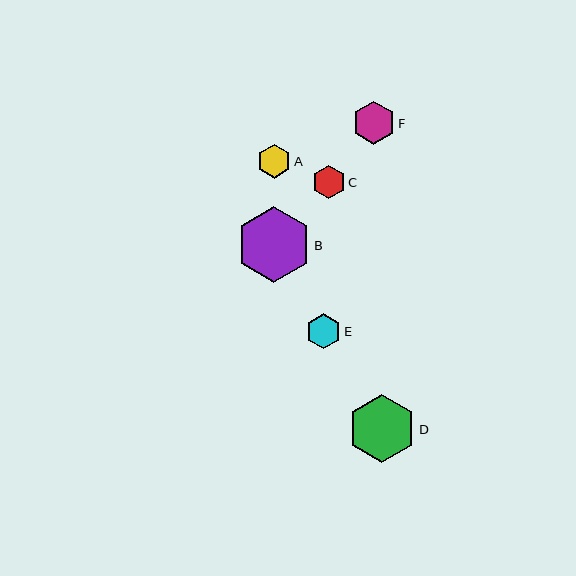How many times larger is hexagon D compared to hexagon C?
Hexagon D is approximately 2.1 times the size of hexagon C.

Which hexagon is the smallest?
Hexagon C is the smallest with a size of approximately 33 pixels.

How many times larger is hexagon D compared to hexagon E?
Hexagon D is approximately 1.9 times the size of hexagon E.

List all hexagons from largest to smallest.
From largest to smallest: B, D, F, E, A, C.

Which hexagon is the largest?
Hexagon B is the largest with a size of approximately 75 pixels.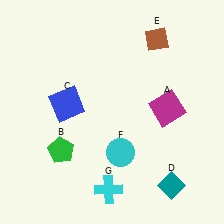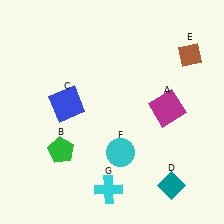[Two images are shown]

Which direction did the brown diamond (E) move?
The brown diamond (E) moved right.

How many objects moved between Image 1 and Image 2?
1 object moved between the two images.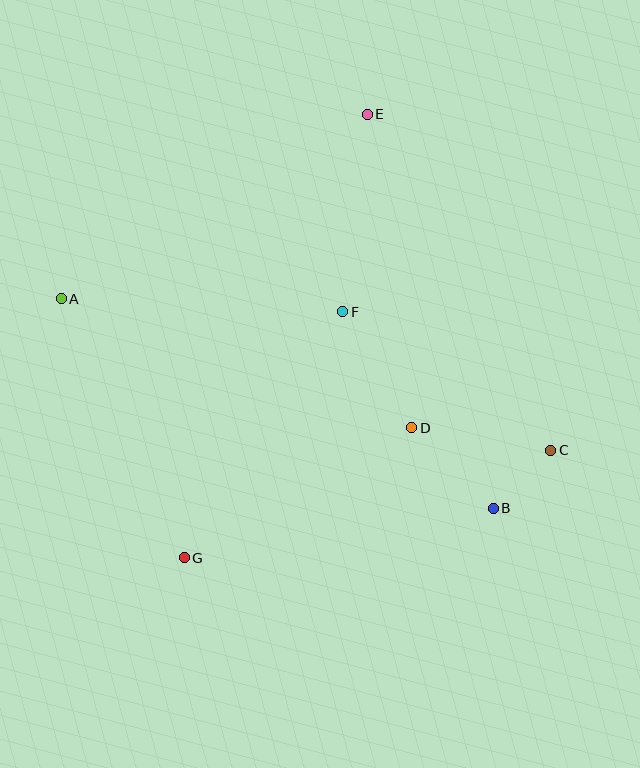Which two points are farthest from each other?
Points A and C are farthest from each other.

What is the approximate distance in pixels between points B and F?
The distance between B and F is approximately 248 pixels.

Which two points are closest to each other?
Points B and C are closest to each other.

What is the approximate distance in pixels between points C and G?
The distance between C and G is approximately 382 pixels.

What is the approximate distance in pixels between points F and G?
The distance between F and G is approximately 293 pixels.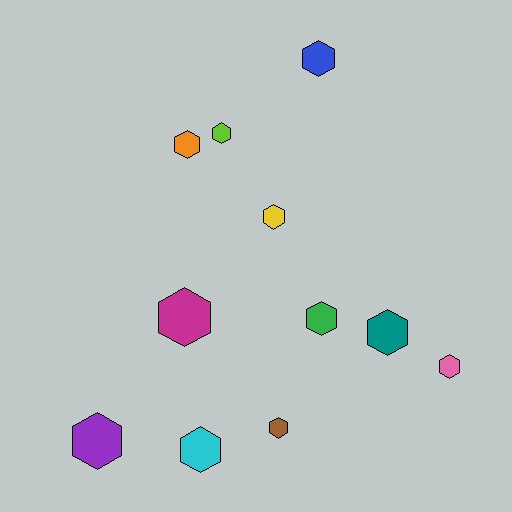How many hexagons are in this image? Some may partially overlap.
There are 11 hexagons.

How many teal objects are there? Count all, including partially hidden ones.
There is 1 teal object.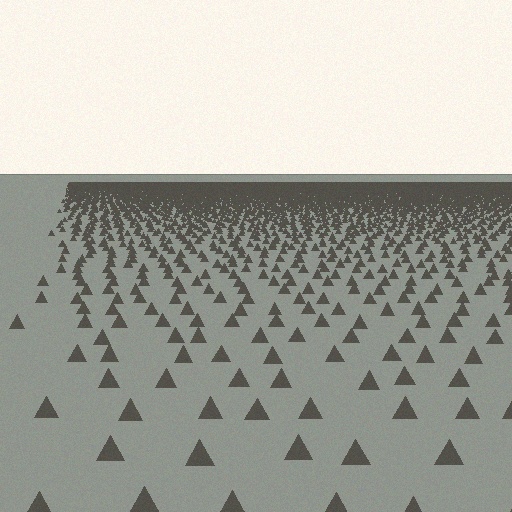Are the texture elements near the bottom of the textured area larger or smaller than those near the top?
Larger. Near the bottom, elements are closer to the viewer and appear at a bigger on-screen size.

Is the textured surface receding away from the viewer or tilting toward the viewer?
The surface is receding away from the viewer. Texture elements get smaller and denser toward the top.